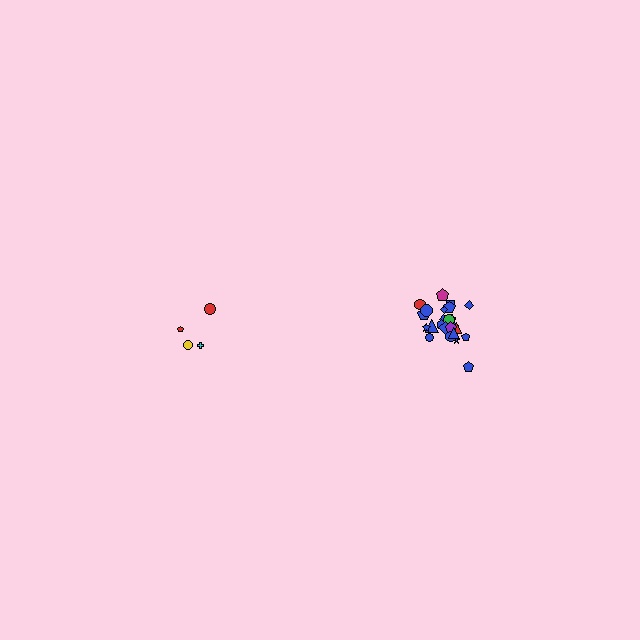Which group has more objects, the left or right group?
The right group.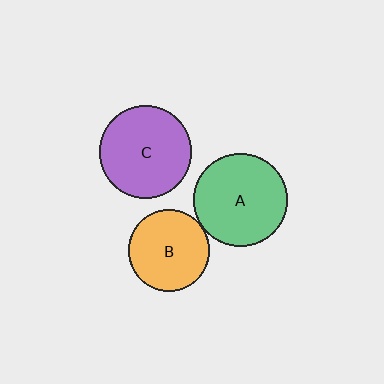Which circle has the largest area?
Circle A (green).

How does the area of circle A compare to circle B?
Approximately 1.3 times.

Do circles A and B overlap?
Yes.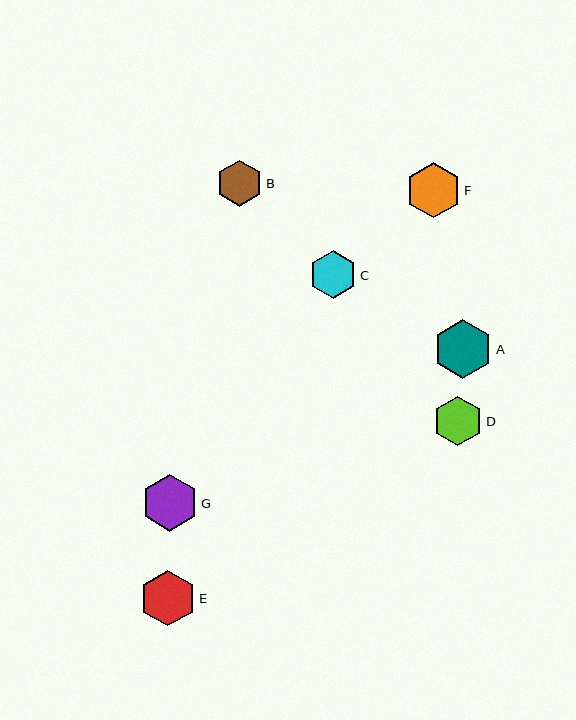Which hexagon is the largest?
Hexagon A is the largest with a size of approximately 59 pixels.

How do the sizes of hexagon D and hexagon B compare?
Hexagon D and hexagon B are approximately the same size.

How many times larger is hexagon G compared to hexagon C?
Hexagon G is approximately 1.2 times the size of hexagon C.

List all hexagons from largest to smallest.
From largest to smallest: A, G, E, F, D, C, B.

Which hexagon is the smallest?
Hexagon B is the smallest with a size of approximately 46 pixels.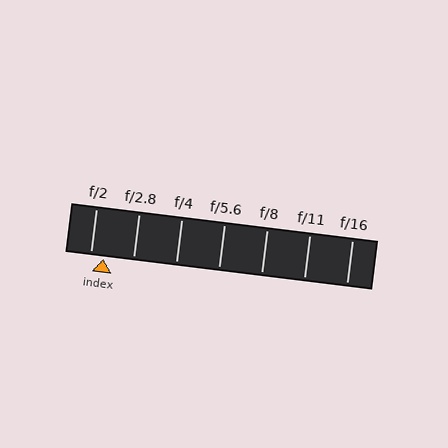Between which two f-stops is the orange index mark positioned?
The index mark is between f/2 and f/2.8.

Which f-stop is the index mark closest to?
The index mark is closest to f/2.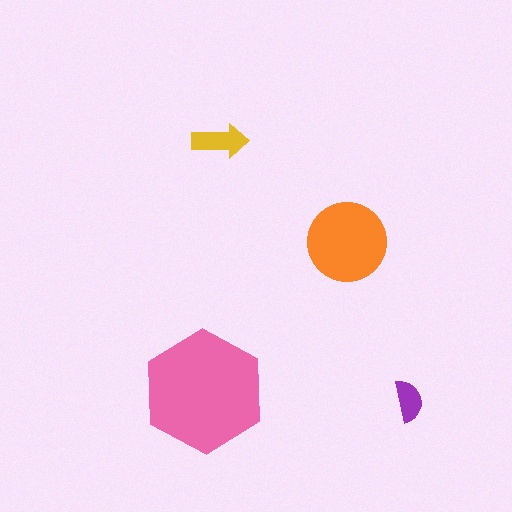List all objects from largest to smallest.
The pink hexagon, the orange circle, the yellow arrow, the purple semicircle.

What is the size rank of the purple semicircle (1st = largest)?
4th.